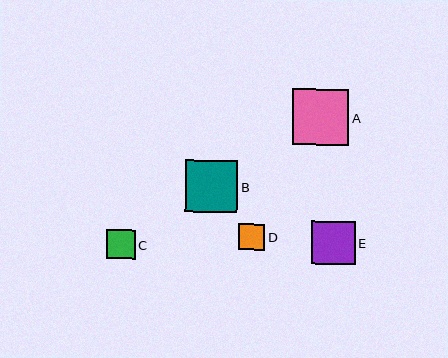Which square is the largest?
Square A is the largest with a size of approximately 57 pixels.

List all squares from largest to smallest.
From largest to smallest: A, B, E, C, D.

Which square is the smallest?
Square D is the smallest with a size of approximately 26 pixels.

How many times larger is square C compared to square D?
Square C is approximately 1.1 times the size of square D.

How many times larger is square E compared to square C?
Square E is approximately 1.5 times the size of square C.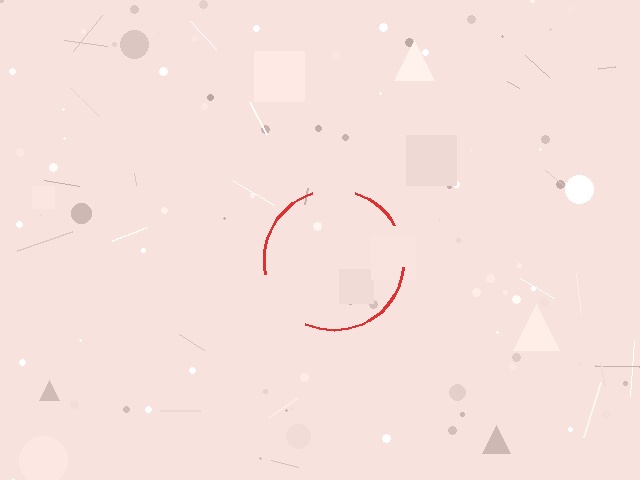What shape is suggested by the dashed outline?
The dashed outline suggests a circle.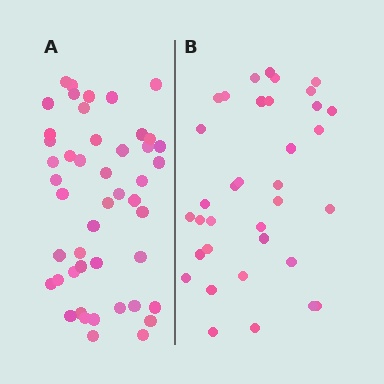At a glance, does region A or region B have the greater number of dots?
Region A (the left region) has more dots.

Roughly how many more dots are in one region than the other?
Region A has roughly 12 or so more dots than region B.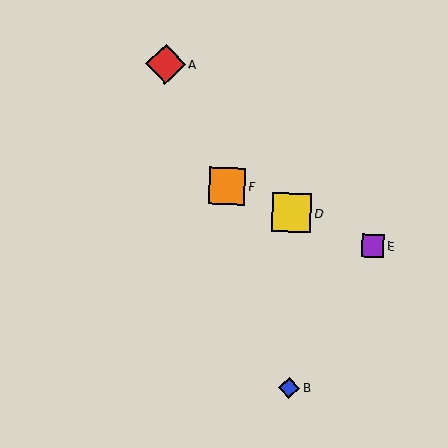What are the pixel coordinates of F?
Object F is at (227, 186).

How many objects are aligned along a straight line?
4 objects (C, D, E, F) are aligned along a straight line.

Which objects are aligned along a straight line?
Objects C, D, E, F are aligned along a straight line.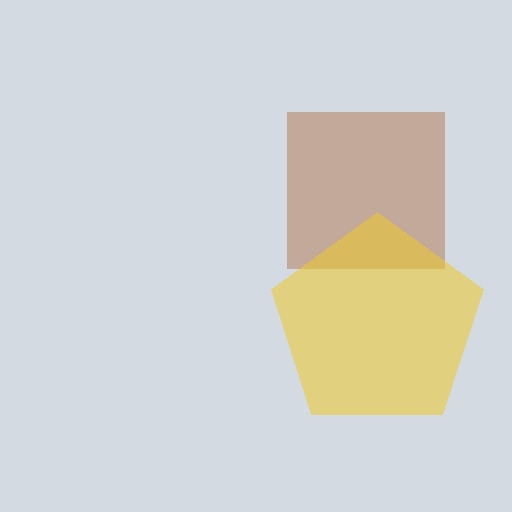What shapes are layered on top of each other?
The layered shapes are: a brown square, a yellow pentagon.